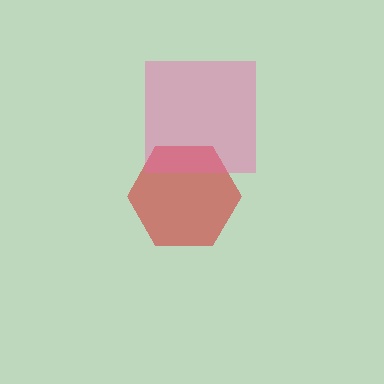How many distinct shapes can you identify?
There are 2 distinct shapes: a red hexagon, a pink square.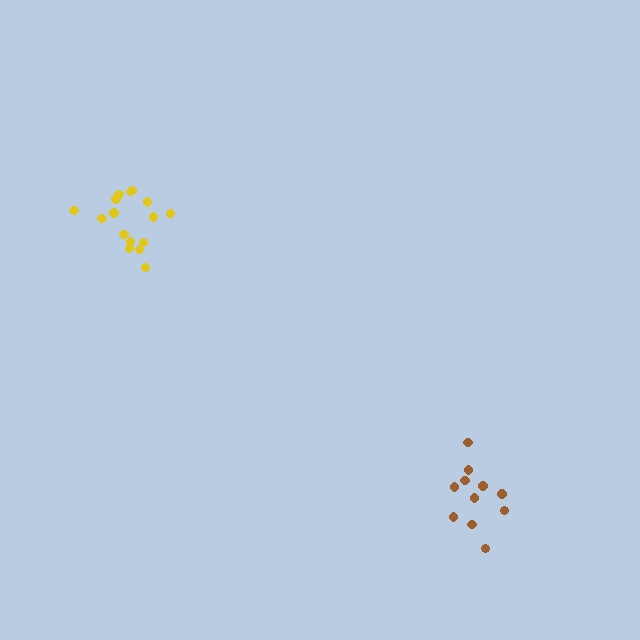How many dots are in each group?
Group 1: 11 dots, Group 2: 16 dots (27 total).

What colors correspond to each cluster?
The clusters are colored: brown, yellow.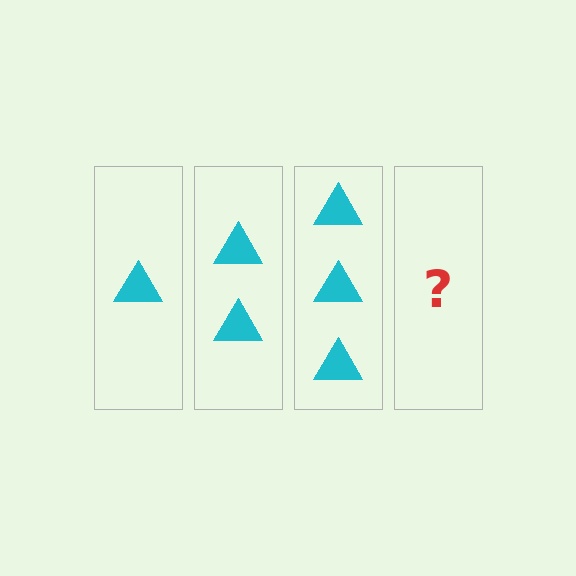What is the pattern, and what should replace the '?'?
The pattern is that each step adds one more triangle. The '?' should be 4 triangles.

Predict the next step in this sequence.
The next step is 4 triangles.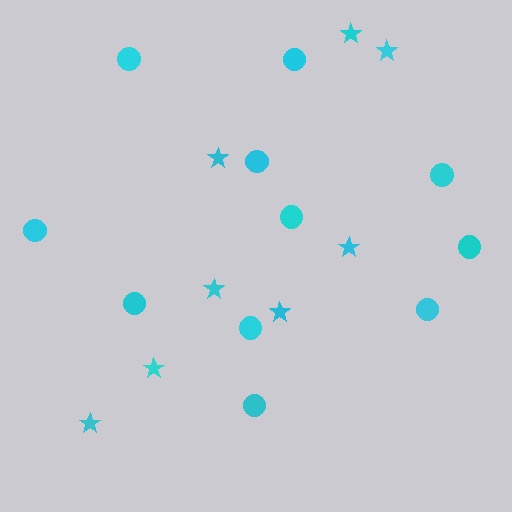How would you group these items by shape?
There are 2 groups: one group of stars (8) and one group of circles (11).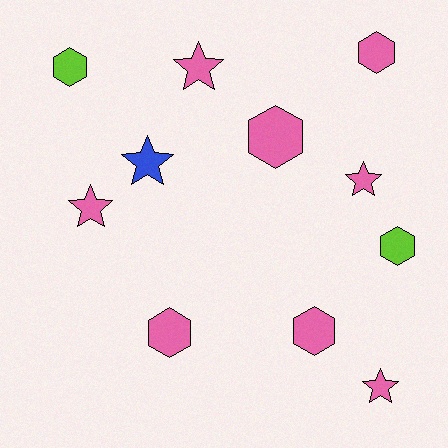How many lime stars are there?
There are no lime stars.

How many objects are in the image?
There are 11 objects.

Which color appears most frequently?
Pink, with 8 objects.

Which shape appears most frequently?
Hexagon, with 6 objects.